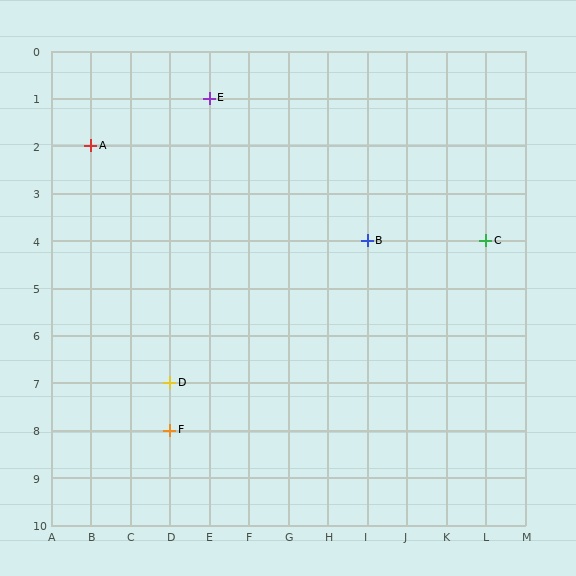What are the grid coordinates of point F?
Point F is at grid coordinates (D, 8).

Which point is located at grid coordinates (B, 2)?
Point A is at (B, 2).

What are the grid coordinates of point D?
Point D is at grid coordinates (D, 7).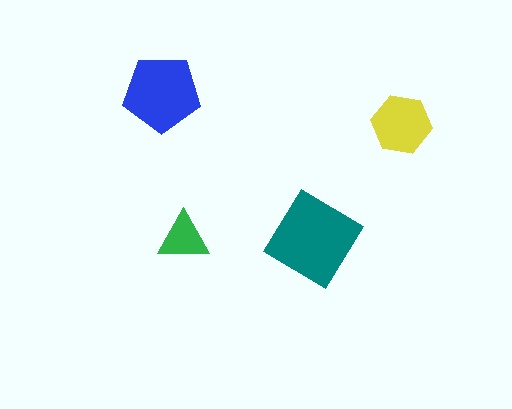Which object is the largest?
The teal diamond.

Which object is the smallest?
The green triangle.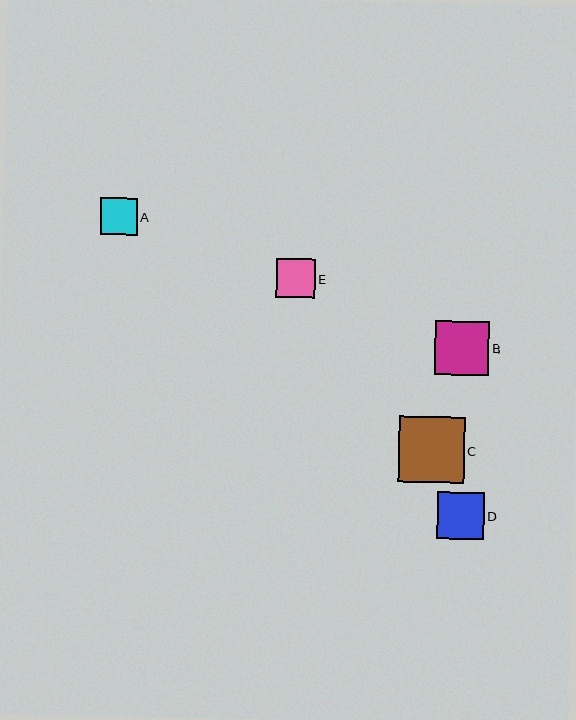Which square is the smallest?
Square A is the smallest with a size of approximately 37 pixels.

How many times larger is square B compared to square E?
Square B is approximately 1.4 times the size of square E.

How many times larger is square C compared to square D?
Square C is approximately 1.4 times the size of square D.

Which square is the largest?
Square C is the largest with a size of approximately 66 pixels.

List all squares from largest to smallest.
From largest to smallest: C, B, D, E, A.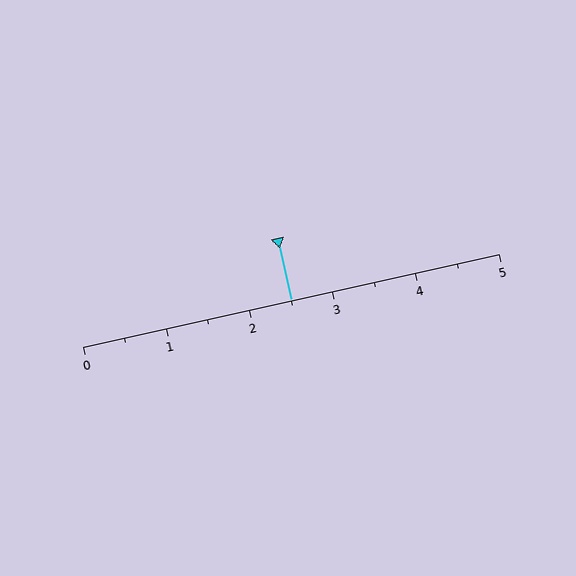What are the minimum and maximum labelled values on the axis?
The axis runs from 0 to 5.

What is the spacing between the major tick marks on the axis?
The major ticks are spaced 1 apart.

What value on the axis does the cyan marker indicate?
The marker indicates approximately 2.5.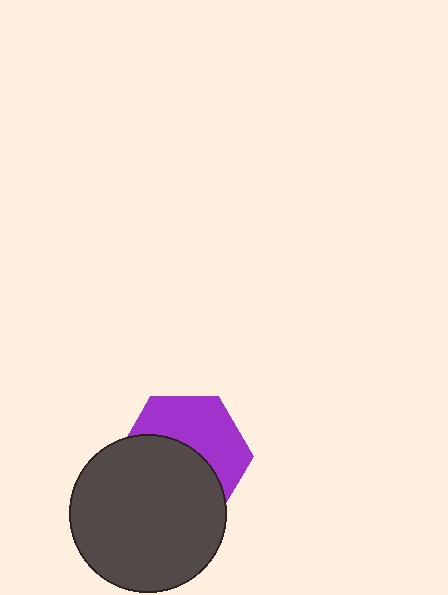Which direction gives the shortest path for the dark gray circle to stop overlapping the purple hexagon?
Moving down gives the shortest separation.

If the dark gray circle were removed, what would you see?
You would see the complete purple hexagon.